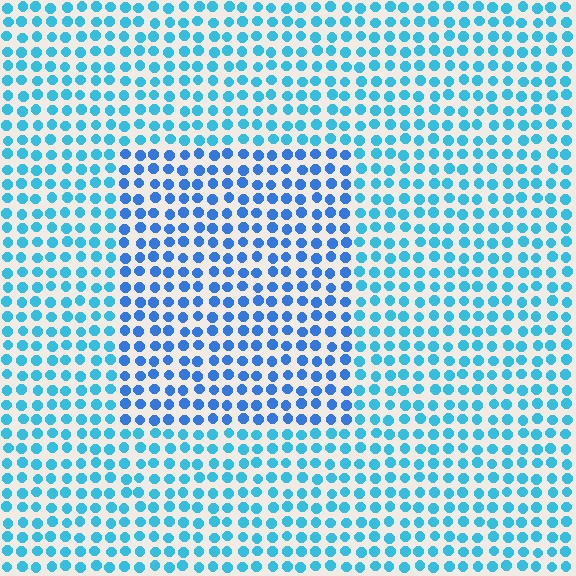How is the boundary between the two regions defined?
The boundary is defined purely by a slight shift in hue (about 25 degrees). Spacing, size, and orientation are identical on both sides.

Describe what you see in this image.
The image is filled with small cyan elements in a uniform arrangement. A rectangle-shaped region is visible where the elements are tinted to a slightly different hue, forming a subtle color boundary.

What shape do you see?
I see a rectangle.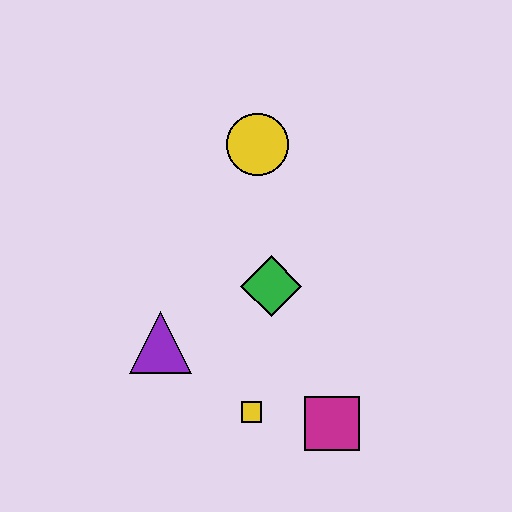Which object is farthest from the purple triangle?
The yellow circle is farthest from the purple triangle.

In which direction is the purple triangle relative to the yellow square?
The purple triangle is to the left of the yellow square.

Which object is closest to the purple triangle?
The yellow square is closest to the purple triangle.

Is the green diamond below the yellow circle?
Yes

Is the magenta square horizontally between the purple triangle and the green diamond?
No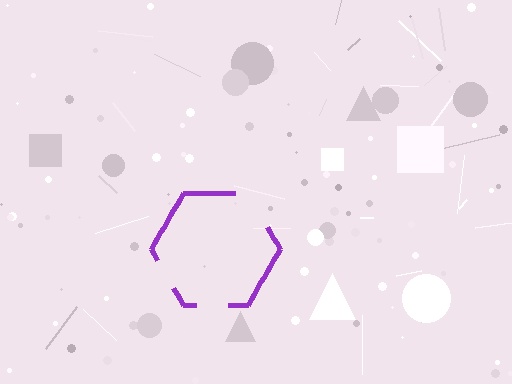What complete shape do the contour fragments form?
The contour fragments form a hexagon.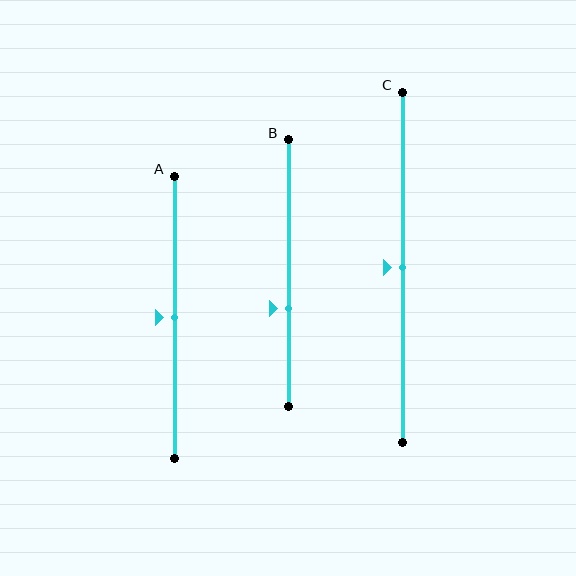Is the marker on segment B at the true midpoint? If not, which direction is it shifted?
No, the marker on segment B is shifted downward by about 13% of the segment length.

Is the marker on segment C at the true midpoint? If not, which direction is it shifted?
Yes, the marker on segment C is at the true midpoint.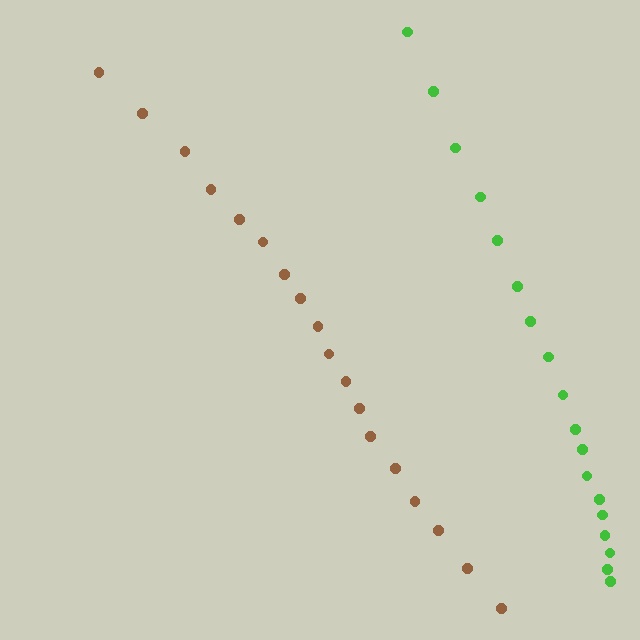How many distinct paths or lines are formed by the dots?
There are 2 distinct paths.